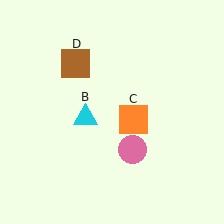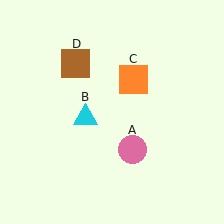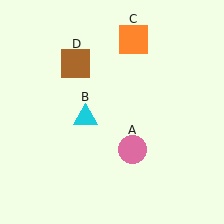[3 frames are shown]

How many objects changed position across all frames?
1 object changed position: orange square (object C).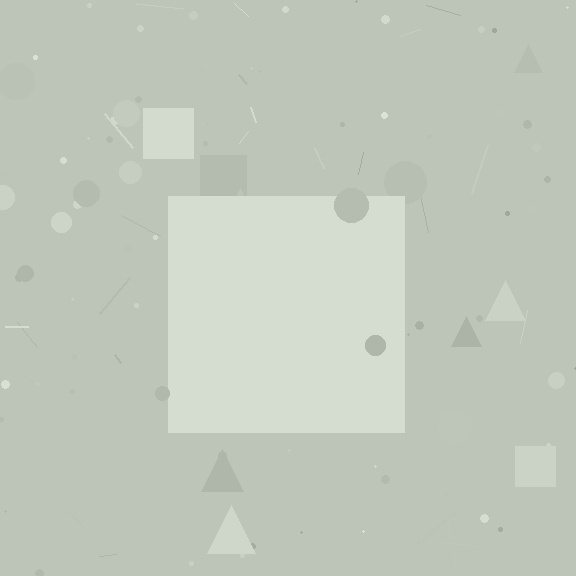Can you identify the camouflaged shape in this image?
The camouflaged shape is a square.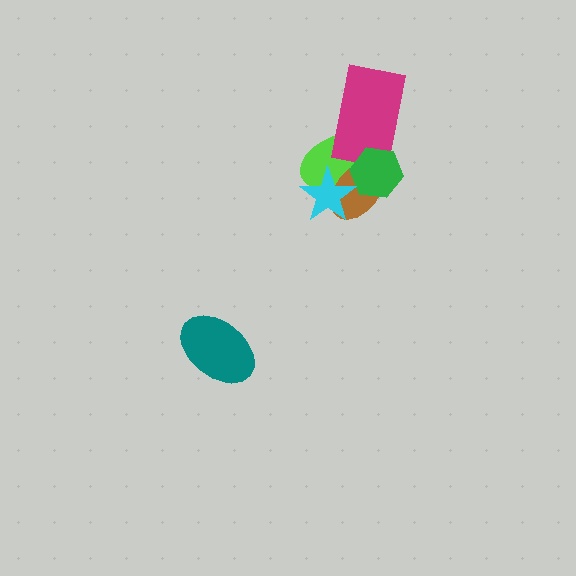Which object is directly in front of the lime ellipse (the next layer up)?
The brown ellipse is directly in front of the lime ellipse.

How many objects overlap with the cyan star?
2 objects overlap with the cyan star.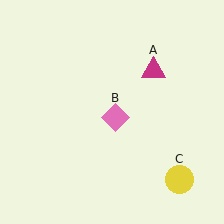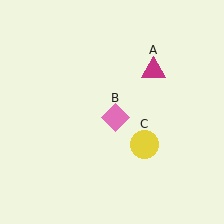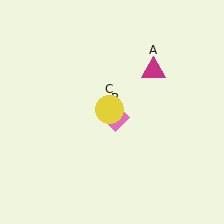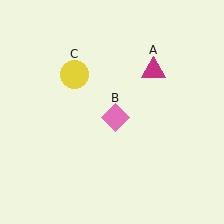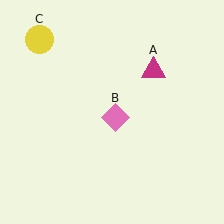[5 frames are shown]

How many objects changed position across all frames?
1 object changed position: yellow circle (object C).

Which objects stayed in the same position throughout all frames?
Magenta triangle (object A) and pink diamond (object B) remained stationary.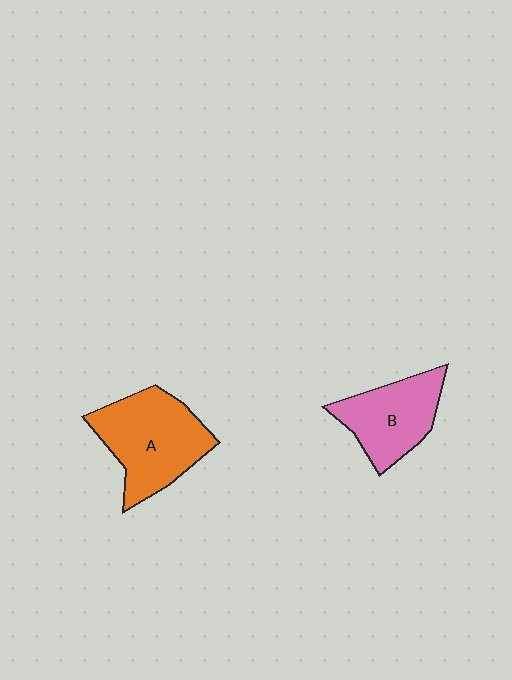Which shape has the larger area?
Shape A (orange).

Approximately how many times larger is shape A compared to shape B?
Approximately 1.3 times.